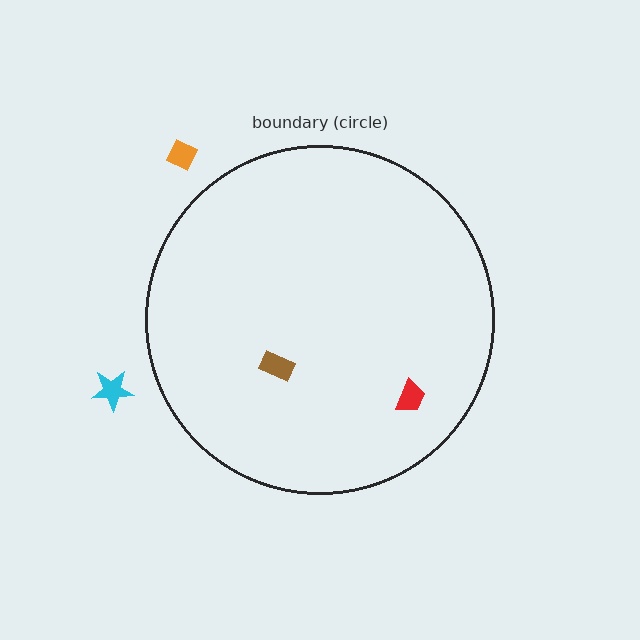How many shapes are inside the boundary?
2 inside, 2 outside.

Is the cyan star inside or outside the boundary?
Outside.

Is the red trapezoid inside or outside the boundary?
Inside.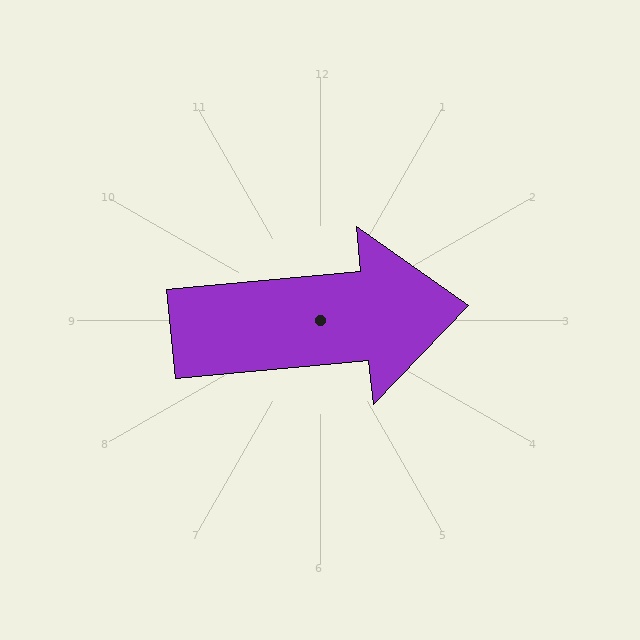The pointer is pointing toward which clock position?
Roughly 3 o'clock.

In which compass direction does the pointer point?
East.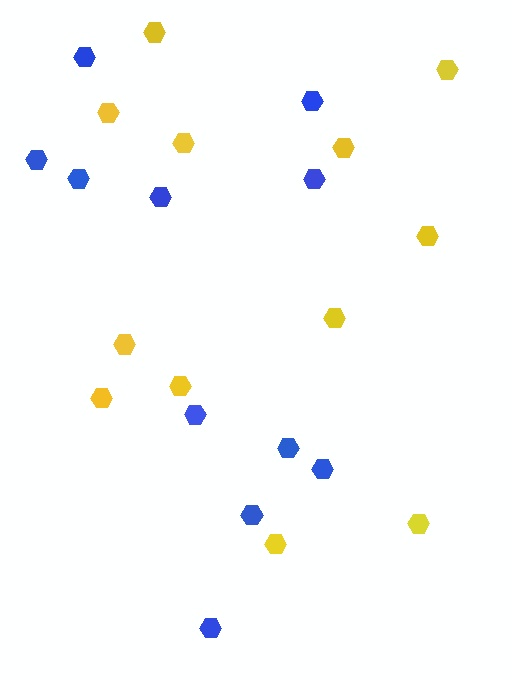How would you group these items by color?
There are 2 groups: one group of blue hexagons (11) and one group of yellow hexagons (12).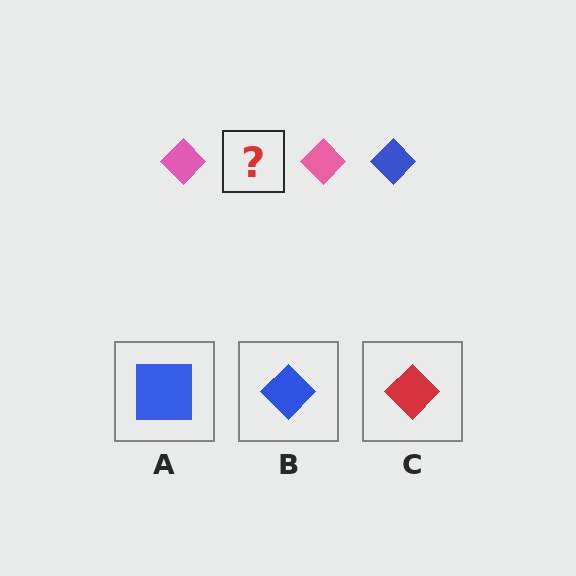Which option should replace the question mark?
Option B.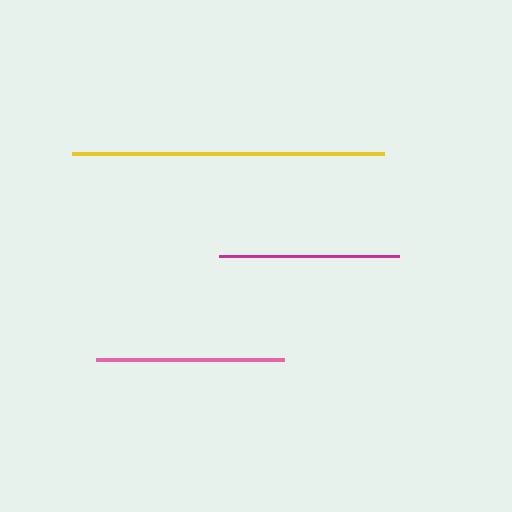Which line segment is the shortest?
The magenta line is the shortest at approximately 179 pixels.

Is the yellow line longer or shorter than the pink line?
The yellow line is longer than the pink line.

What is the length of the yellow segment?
The yellow segment is approximately 312 pixels long.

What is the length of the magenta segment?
The magenta segment is approximately 179 pixels long.